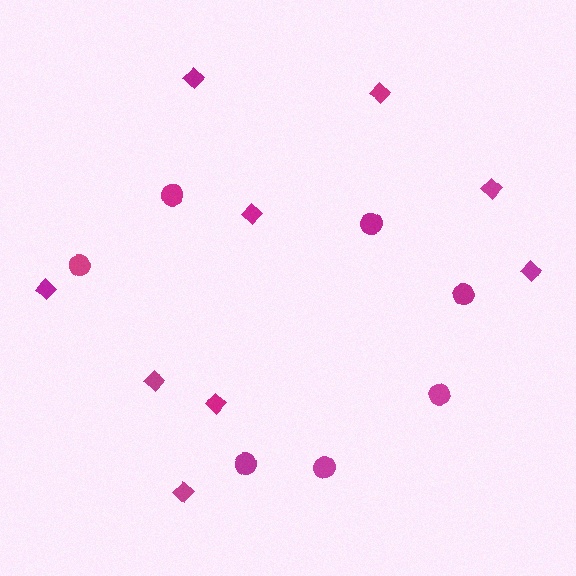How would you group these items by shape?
There are 2 groups: one group of circles (7) and one group of diamonds (9).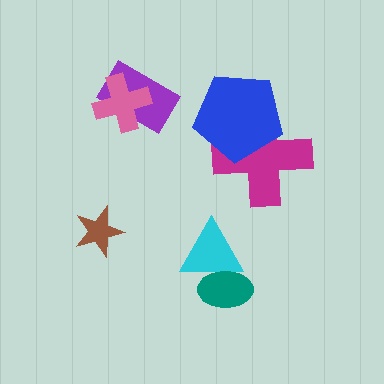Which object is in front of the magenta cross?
The blue pentagon is in front of the magenta cross.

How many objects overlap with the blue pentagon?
1 object overlaps with the blue pentagon.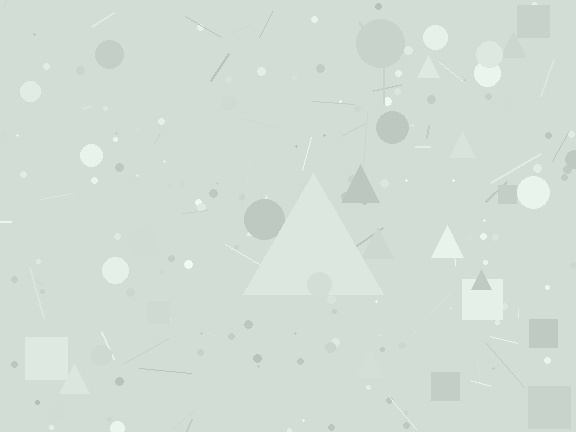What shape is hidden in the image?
A triangle is hidden in the image.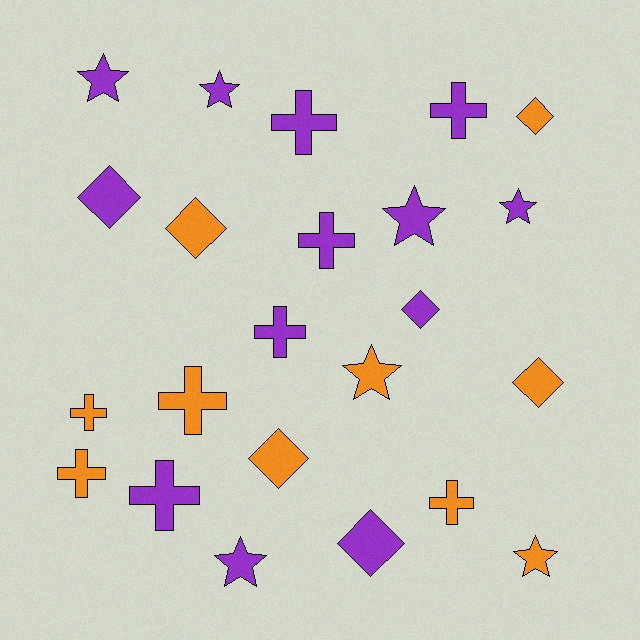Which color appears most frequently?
Purple, with 13 objects.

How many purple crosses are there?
There are 5 purple crosses.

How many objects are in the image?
There are 23 objects.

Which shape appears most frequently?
Cross, with 9 objects.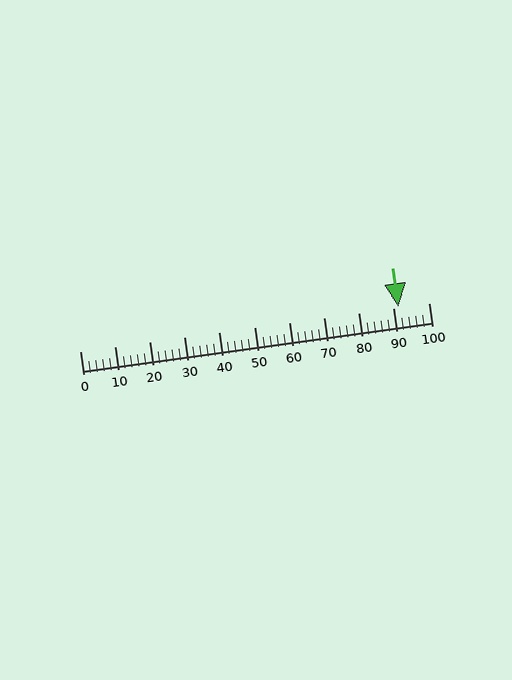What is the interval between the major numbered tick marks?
The major tick marks are spaced 10 units apart.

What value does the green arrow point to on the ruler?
The green arrow points to approximately 91.